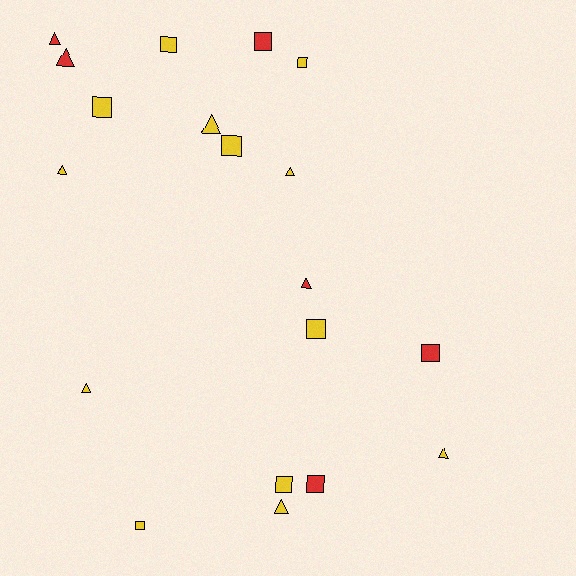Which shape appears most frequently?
Square, with 10 objects.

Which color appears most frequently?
Yellow, with 13 objects.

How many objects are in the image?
There are 19 objects.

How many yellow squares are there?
There are 7 yellow squares.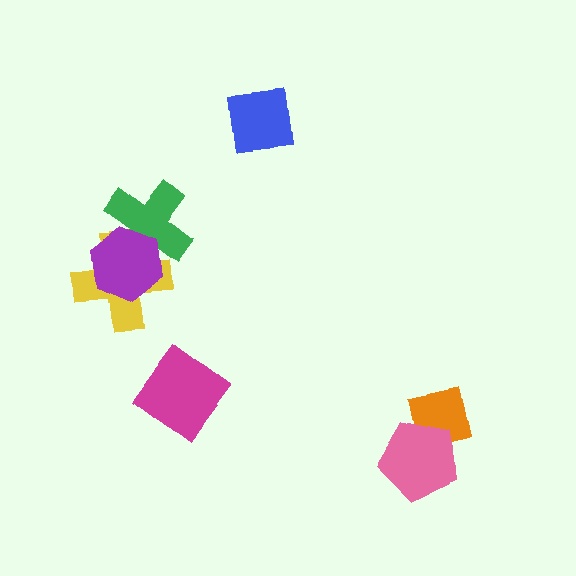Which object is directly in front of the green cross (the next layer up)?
The yellow cross is directly in front of the green cross.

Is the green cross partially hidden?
Yes, it is partially covered by another shape.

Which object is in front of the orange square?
The pink pentagon is in front of the orange square.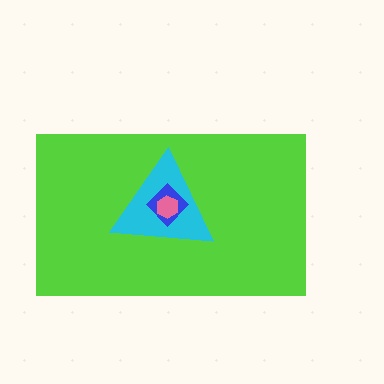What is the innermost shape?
The pink hexagon.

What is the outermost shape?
The lime rectangle.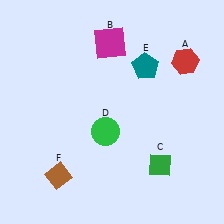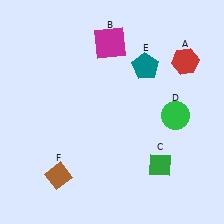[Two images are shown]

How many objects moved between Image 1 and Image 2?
1 object moved between the two images.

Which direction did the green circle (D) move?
The green circle (D) moved right.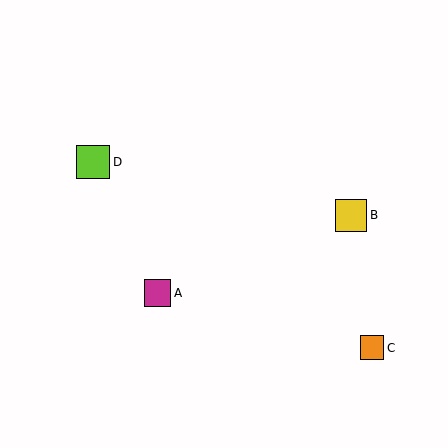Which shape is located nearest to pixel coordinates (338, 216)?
The yellow square (labeled B) at (351, 215) is nearest to that location.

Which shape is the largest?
The lime square (labeled D) is the largest.